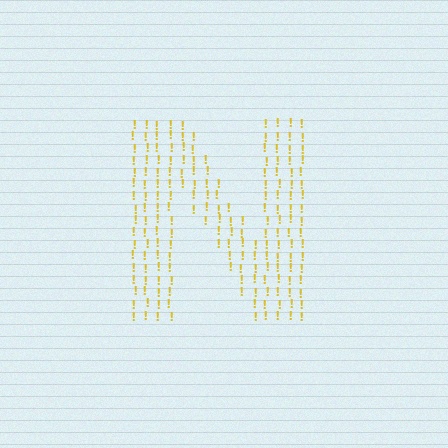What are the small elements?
The small elements are exclamation marks.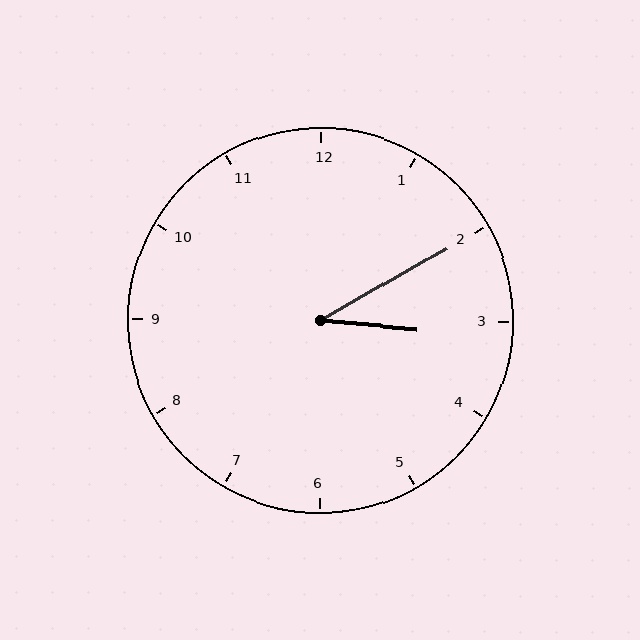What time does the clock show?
3:10.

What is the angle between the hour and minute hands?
Approximately 35 degrees.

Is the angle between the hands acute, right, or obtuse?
It is acute.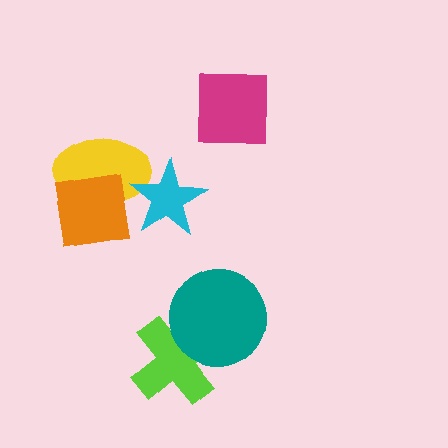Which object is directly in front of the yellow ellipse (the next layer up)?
The orange square is directly in front of the yellow ellipse.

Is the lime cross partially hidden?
Yes, it is partially covered by another shape.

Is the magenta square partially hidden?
No, no other shape covers it.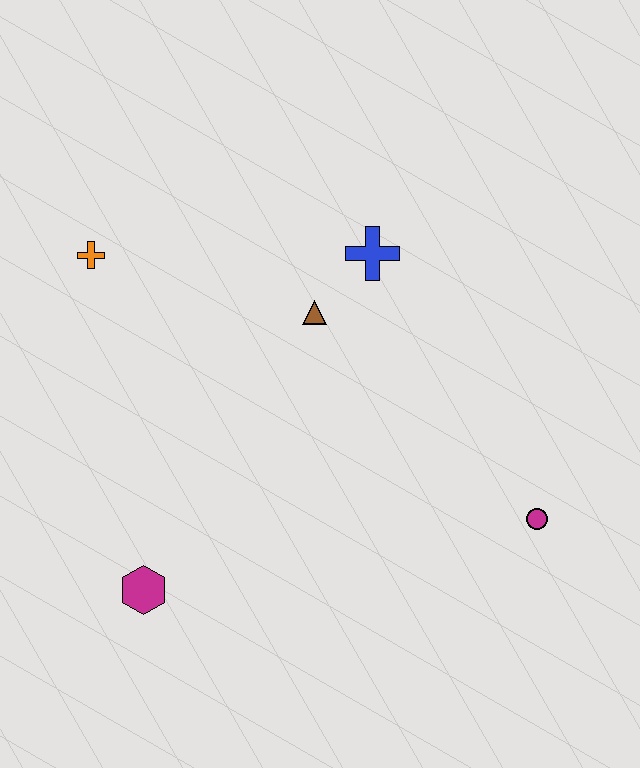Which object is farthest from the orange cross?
The magenta circle is farthest from the orange cross.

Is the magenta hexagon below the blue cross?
Yes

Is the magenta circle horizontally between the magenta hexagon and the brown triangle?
No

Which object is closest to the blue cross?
The brown triangle is closest to the blue cross.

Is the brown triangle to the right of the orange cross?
Yes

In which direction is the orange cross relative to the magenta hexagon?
The orange cross is above the magenta hexagon.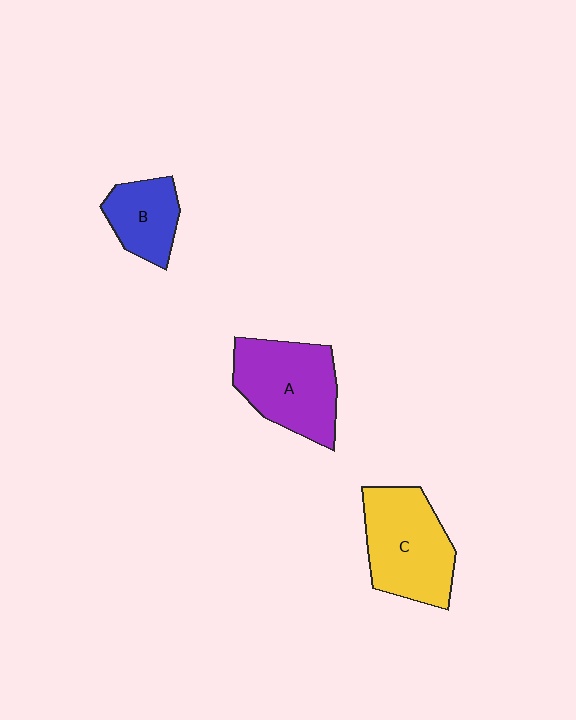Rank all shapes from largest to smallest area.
From largest to smallest: C (yellow), A (purple), B (blue).